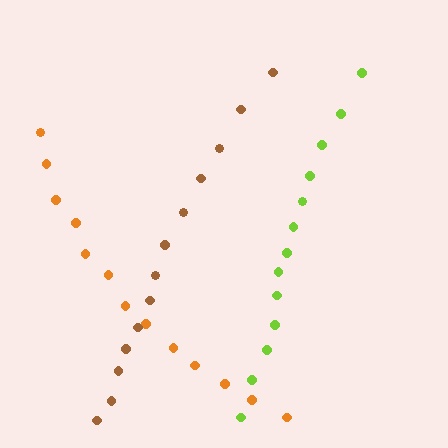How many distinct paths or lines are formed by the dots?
There are 3 distinct paths.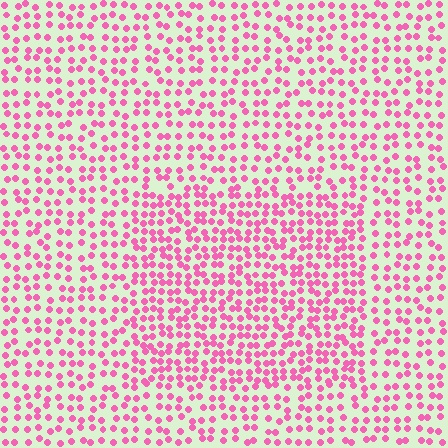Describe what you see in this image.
The image contains small pink elements arranged at two different densities. A rectangle-shaped region is visible where the elements are more densely packed than the surrounding area.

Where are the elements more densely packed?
The elements are more densely packed inside the rectangle boundary.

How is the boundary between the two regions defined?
The boundary is defined by a change in element density (approximately 1.6x ratio). All elements are the same color, size, and shape.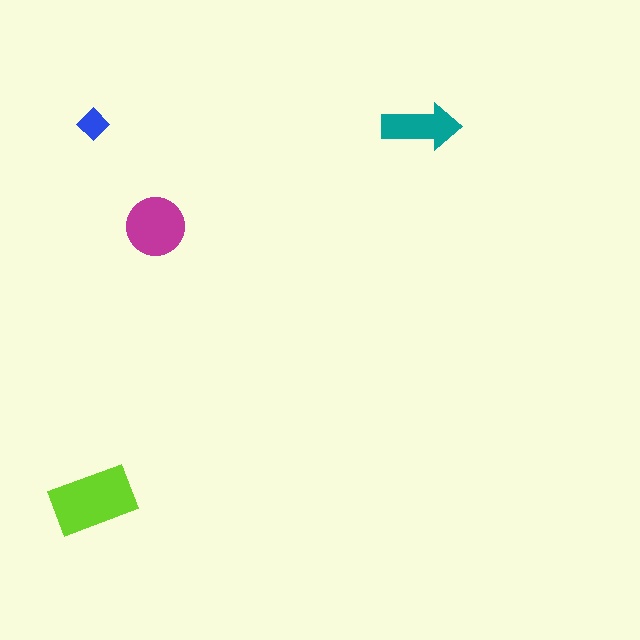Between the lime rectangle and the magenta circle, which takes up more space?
The lime rectangle.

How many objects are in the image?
There are 4 objects in the image.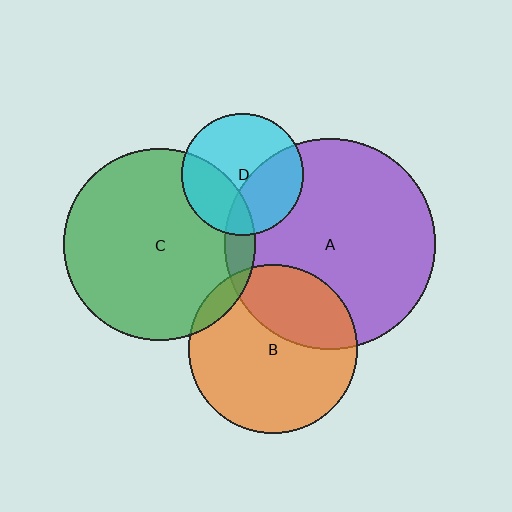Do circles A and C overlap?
Yes.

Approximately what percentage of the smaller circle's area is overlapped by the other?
Approximately 10%.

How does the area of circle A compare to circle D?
Approximately 3.0 times.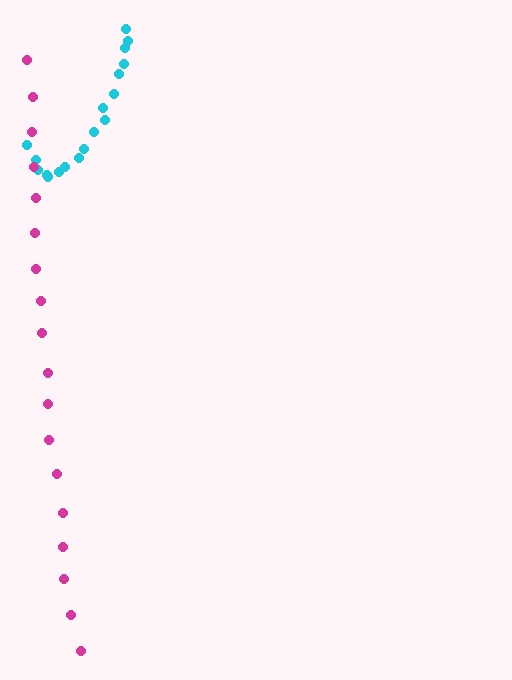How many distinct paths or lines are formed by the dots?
There are 2 distinct paths.